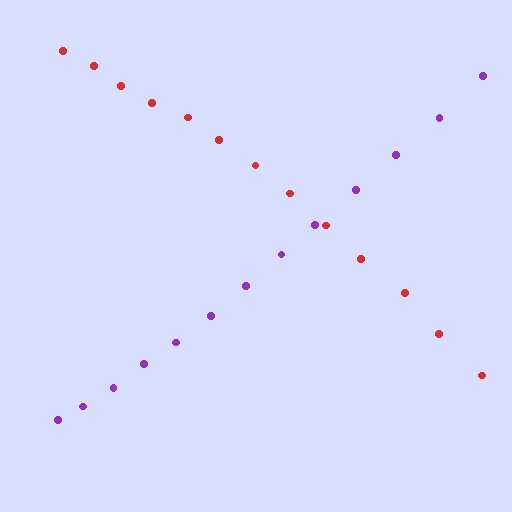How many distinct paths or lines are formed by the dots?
There are 2 distinct paths.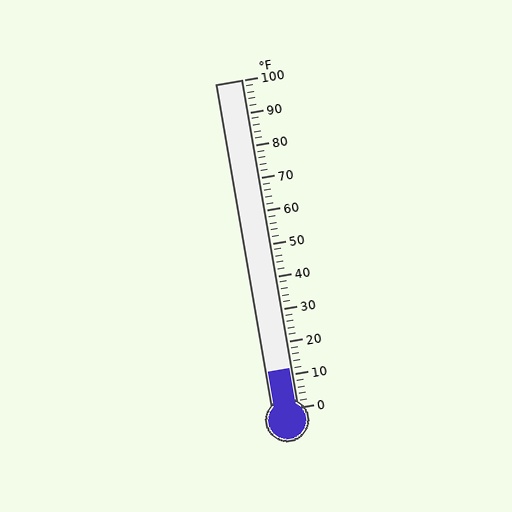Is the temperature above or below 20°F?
The temperature is below 20°F.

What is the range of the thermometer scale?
The thermometer scale ranges from 0°F to 100°F.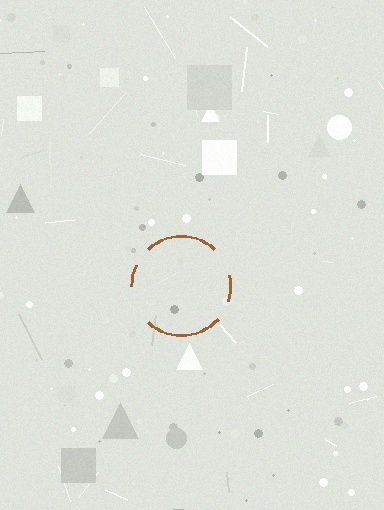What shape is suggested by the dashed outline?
The dashed outline suggests a circle.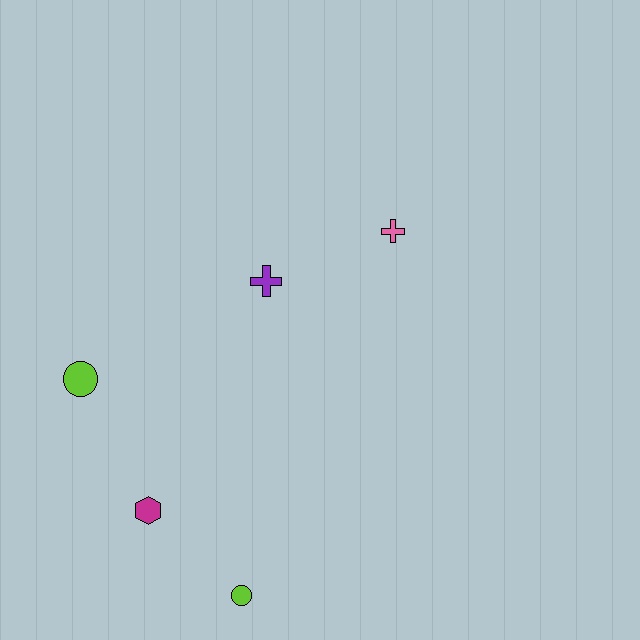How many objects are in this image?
There are 5 objects.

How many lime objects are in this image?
There are 2 lime objects.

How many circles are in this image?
There are 2 circles.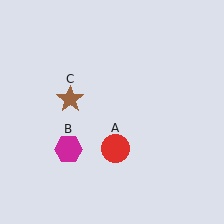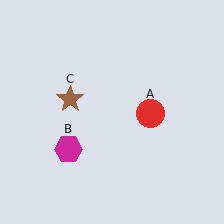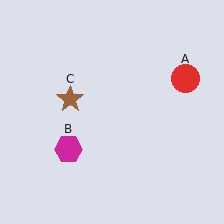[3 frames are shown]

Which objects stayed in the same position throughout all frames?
Magenta hexagon (object B) and brown star (object C) remained stationary.